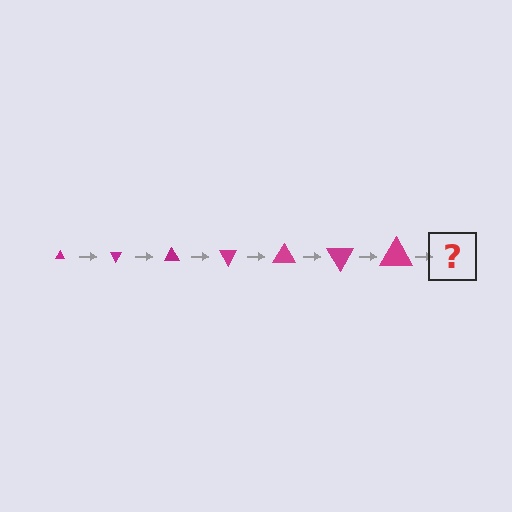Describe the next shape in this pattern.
It should be a triangle, larger than the previous one and rotated 420 degrees from the start.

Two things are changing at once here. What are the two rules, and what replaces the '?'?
The two rules are that the triangle grows larger each step and it rotates 60 degrees each step. The '?' should be a triangle, larger than the previous one and rotated 420 degrees from the start.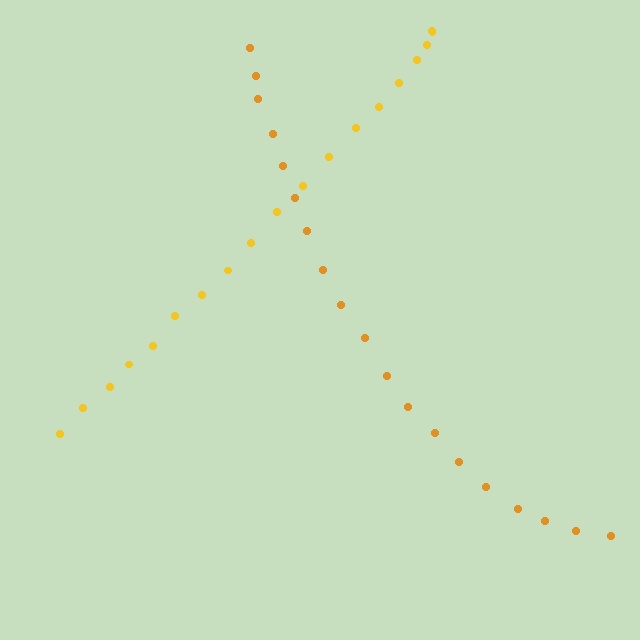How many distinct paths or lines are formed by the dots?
There are 2 distinct paths.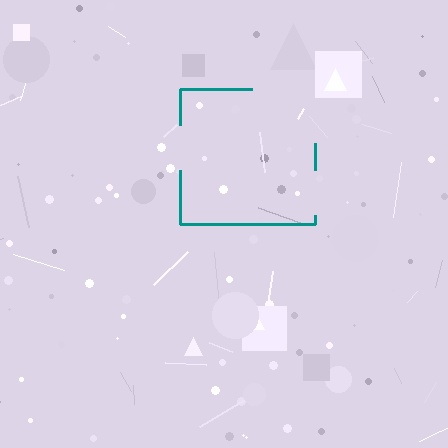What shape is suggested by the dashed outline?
The dashed outline suggests a square.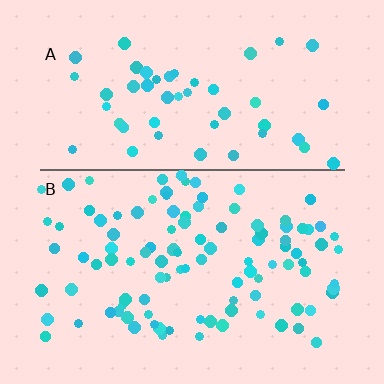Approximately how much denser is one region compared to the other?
Approximately 2.0× — region B over region A.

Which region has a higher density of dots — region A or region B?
B (the bottom).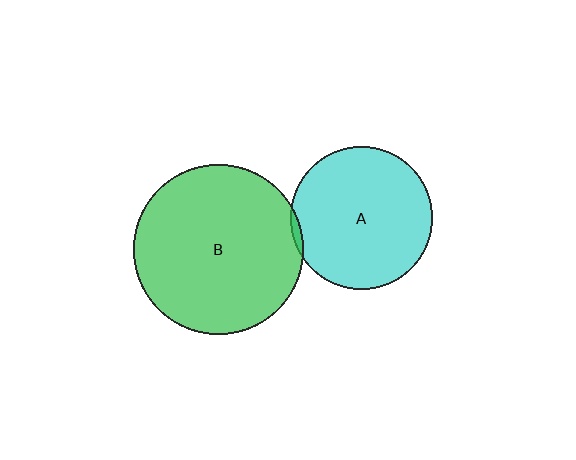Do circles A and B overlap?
Yes.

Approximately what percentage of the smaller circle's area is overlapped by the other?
Approximately 5%.